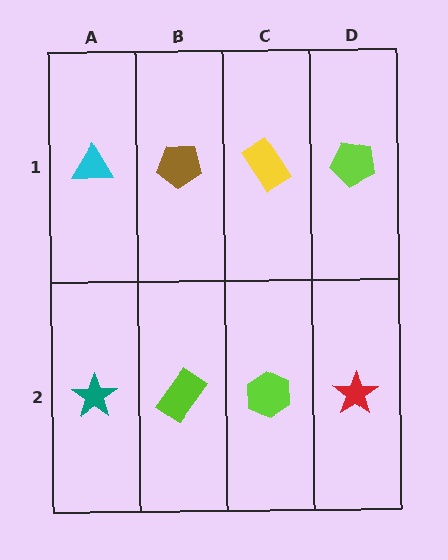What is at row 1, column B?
A brown pentagon.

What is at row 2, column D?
A red star.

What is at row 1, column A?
A cyan triangle.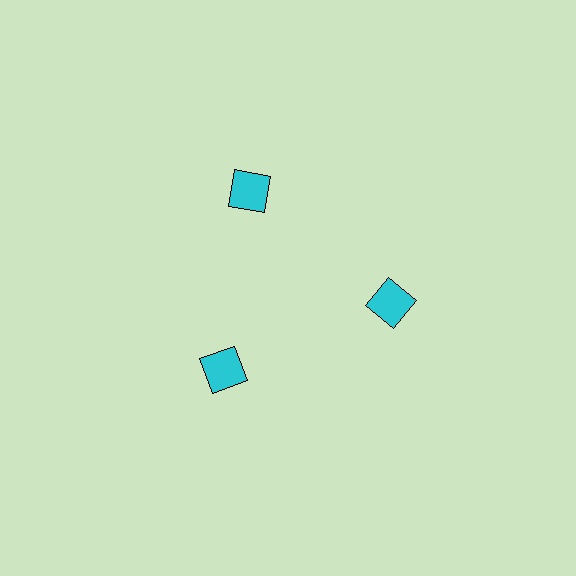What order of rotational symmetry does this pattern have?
This pattern has 3-fold rotational symmetry.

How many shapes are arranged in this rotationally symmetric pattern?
There are 3 shapes, arranged in 3 groups of 1.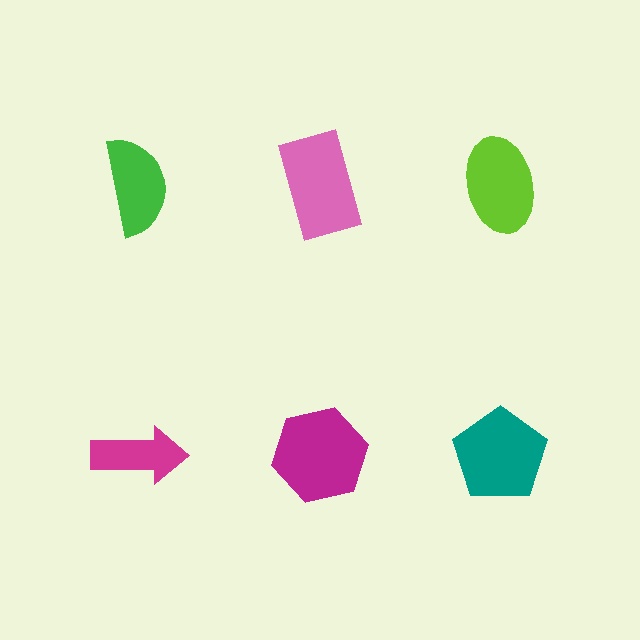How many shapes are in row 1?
3 shapes.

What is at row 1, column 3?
A lime ellipse.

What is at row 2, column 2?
A magenta hexagon.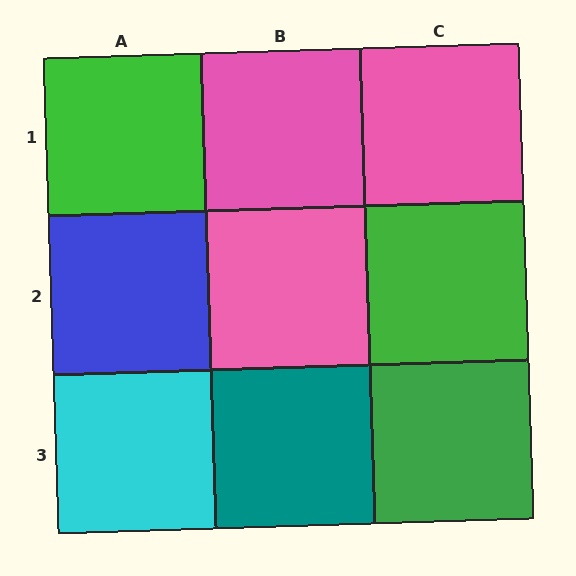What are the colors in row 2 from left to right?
Blue, pink, green.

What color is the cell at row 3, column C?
Green.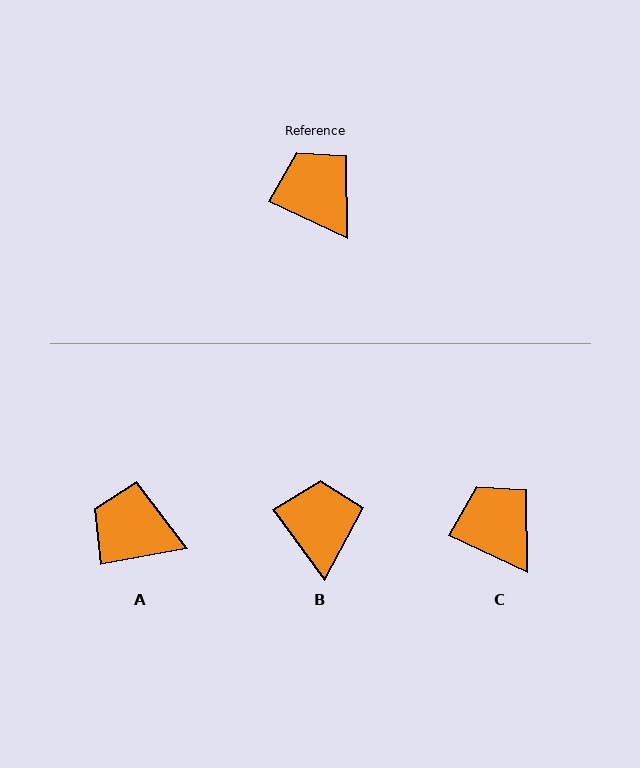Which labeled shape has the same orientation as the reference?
C.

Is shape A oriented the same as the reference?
No, it is off by about 36 degrees.